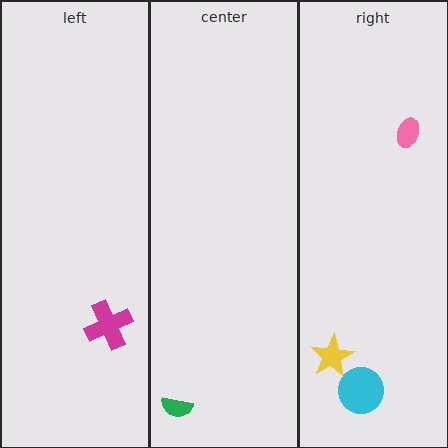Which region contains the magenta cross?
The left region.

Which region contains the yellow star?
The right region.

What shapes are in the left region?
The magenta cross.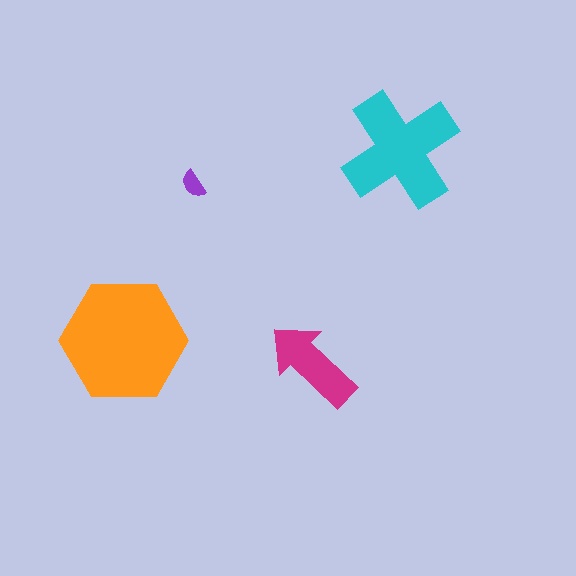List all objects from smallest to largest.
The purple semicircle, the magenta arrow, the cyan cross, the orange hexagon.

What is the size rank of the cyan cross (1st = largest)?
2nd.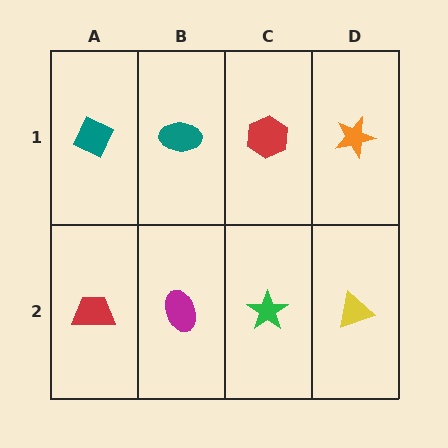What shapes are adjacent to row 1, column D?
A yellow triangle (row 2, column D), a red hexagon (row 1, column C).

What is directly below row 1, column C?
A green star.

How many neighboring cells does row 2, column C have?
3.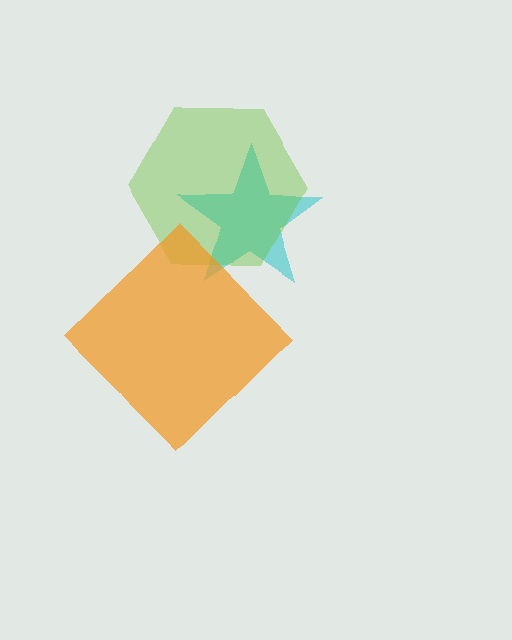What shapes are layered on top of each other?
The layered shapes are: a cyan star, a lime hexagon, an orange diamond.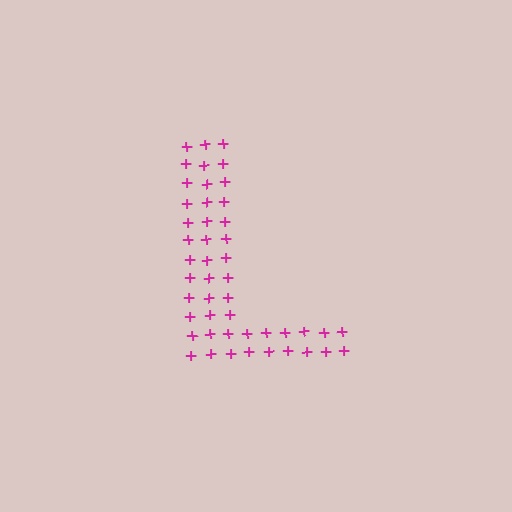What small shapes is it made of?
It is made of small plus signs.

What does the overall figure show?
The overall figure shows the letter L.